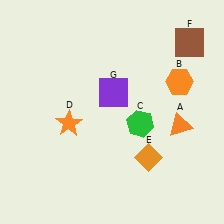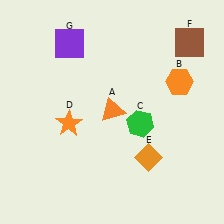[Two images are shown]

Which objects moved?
The objects that moved are: the orange triangle (A), the purple square (G).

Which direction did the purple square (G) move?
The purple square (G) moved up.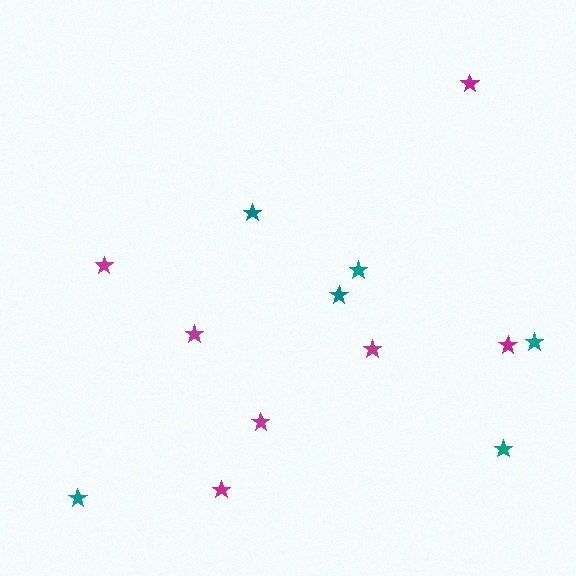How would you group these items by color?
There are 2 groups: one group of magenta stars (7) and one group of teal stars (6).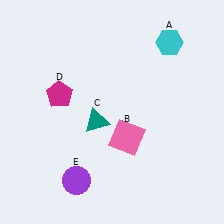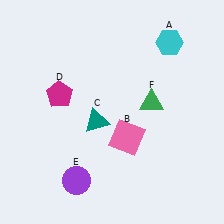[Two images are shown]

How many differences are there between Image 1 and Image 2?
There is 1 difference between the two images.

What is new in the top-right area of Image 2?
A green triangle (F) was added in the top-right area of Image 2.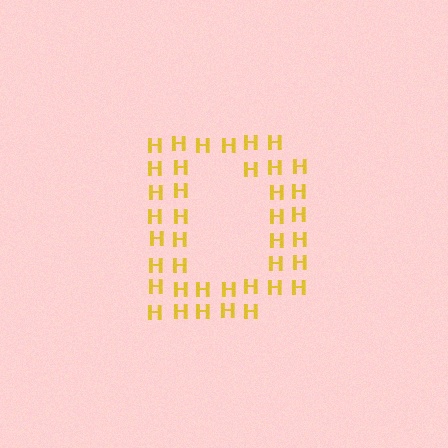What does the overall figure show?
The overall figure shows the letter D.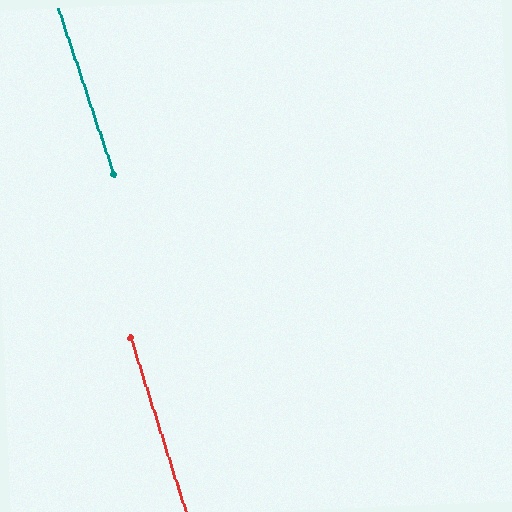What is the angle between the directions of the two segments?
Approximately 1 degree.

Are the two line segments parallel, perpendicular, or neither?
Parallel — their directions differ by only 0.8°.